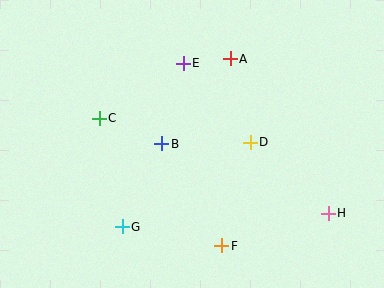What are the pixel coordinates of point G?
Point G is at (122, 227).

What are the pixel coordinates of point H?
Point H is at (328, 213).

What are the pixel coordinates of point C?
Point C is at (99, 118).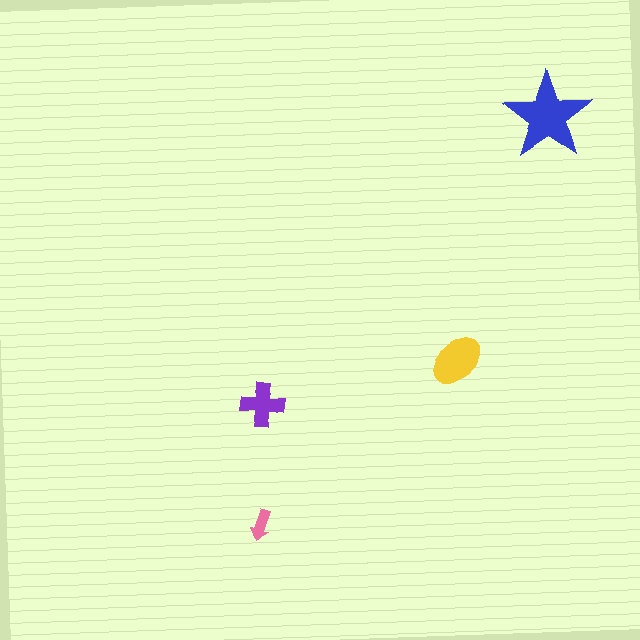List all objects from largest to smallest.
The blue star, the yellow ellipse, the purple cross, the pink arrow.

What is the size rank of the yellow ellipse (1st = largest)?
2nd.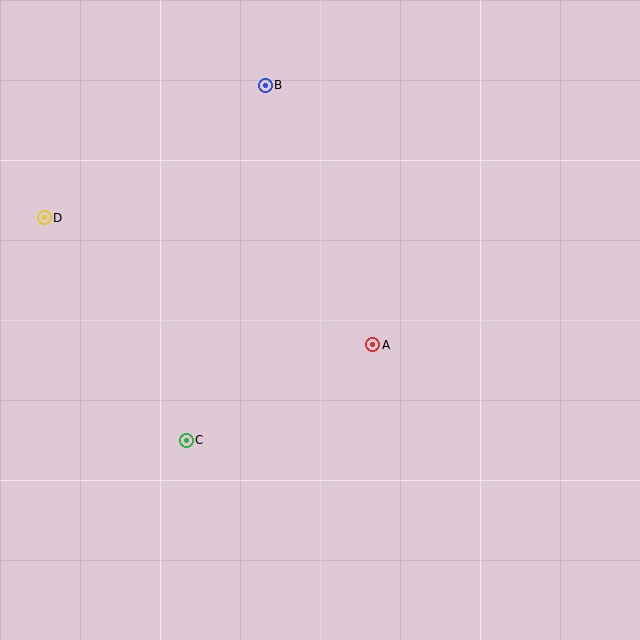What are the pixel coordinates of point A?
Point A is at (373, 345).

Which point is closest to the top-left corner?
Point D is closest to the top-left corner.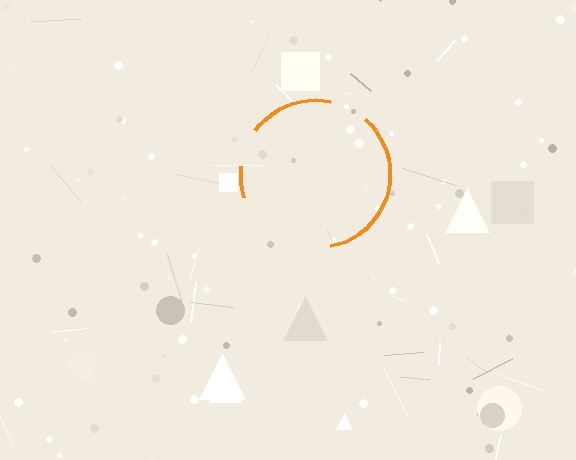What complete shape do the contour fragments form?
The contour fragments form a circle.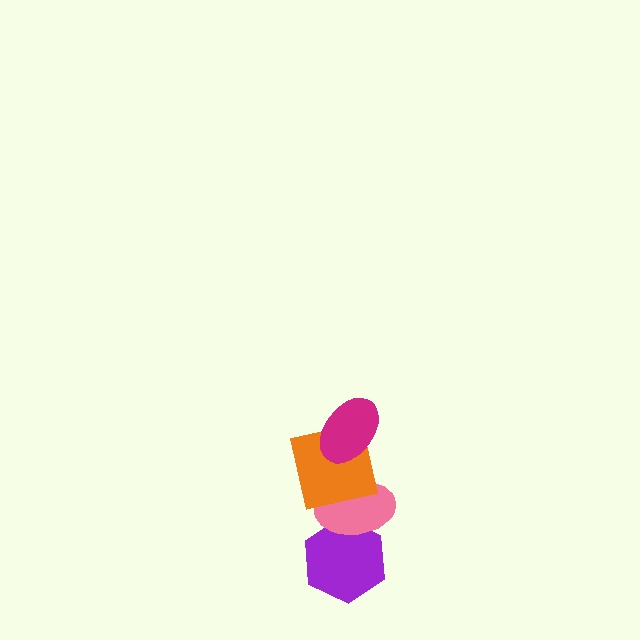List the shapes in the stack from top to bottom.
From top to bottom: the magenta ellipse, the orange square, the pink ellipse, the purple hexagon.